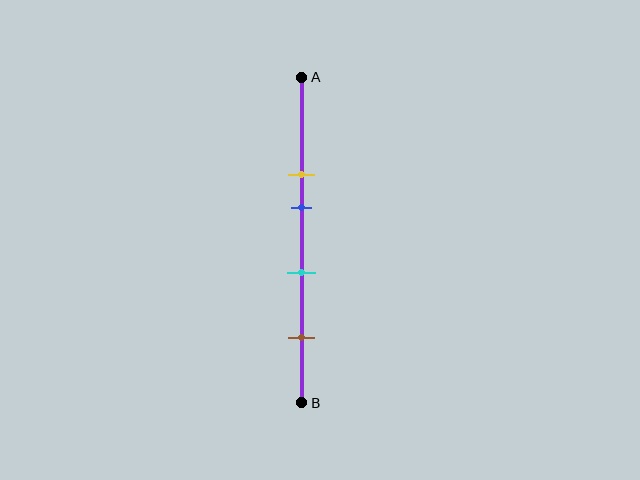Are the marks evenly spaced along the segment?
No, the marks are not evenly spaced.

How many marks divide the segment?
There are 4 marks dividing the segment.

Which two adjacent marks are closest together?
The yellow and blue marks are the closest adjacent pair.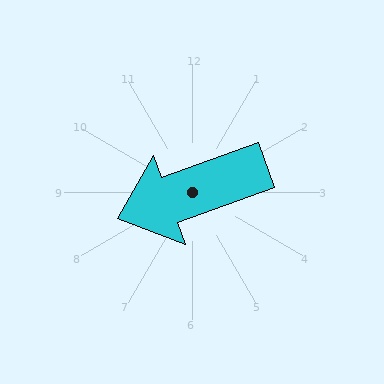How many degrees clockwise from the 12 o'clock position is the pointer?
Approximately 250 degrees.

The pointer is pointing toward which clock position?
Roughly 8 o'clock.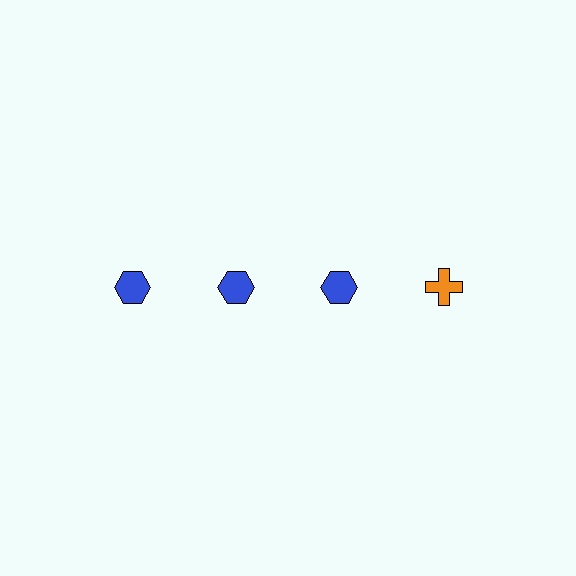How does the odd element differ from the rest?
It differs in both color (orange instead of blue) and shape (cross instead of hexagon).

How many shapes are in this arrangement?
There are 4 shapes arranged in a grid pattern.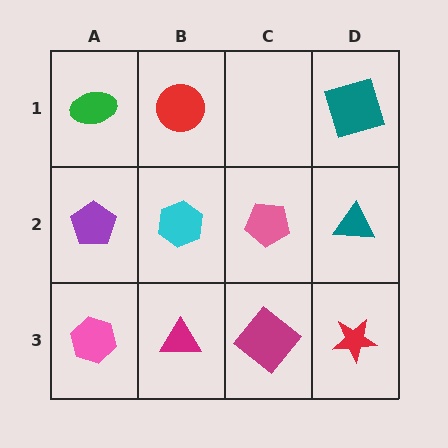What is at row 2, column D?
A teal triangle.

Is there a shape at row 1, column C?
No, that cell is empty.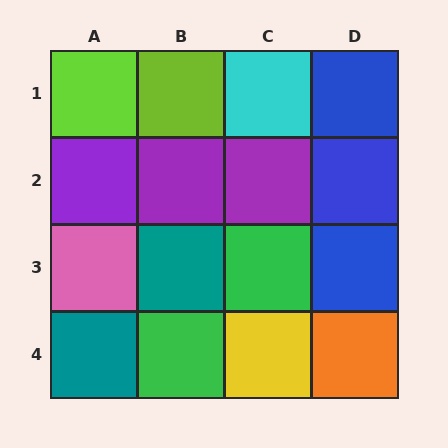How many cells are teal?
2 cells are teal.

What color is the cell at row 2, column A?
Purple.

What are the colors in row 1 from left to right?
Lime, lime, cyan, blue.